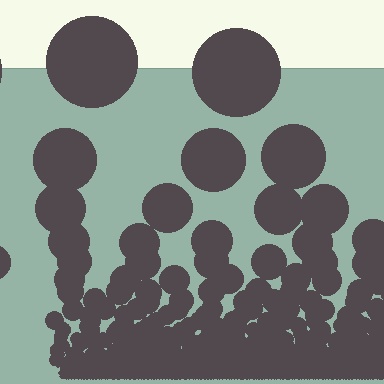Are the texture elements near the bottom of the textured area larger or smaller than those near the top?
Smaller. The gradient is inverted — elements near the bottom are smaller and denser.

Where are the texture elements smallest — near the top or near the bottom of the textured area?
Near the bottom.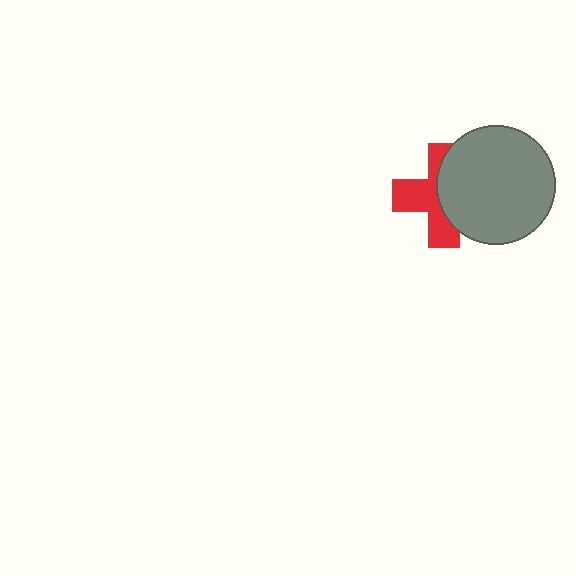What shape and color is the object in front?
The object in front is a gray circle.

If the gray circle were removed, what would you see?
You would see the complete red cross.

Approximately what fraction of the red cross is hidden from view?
Roughly 48% of the red cross is hidden behind the gray circle.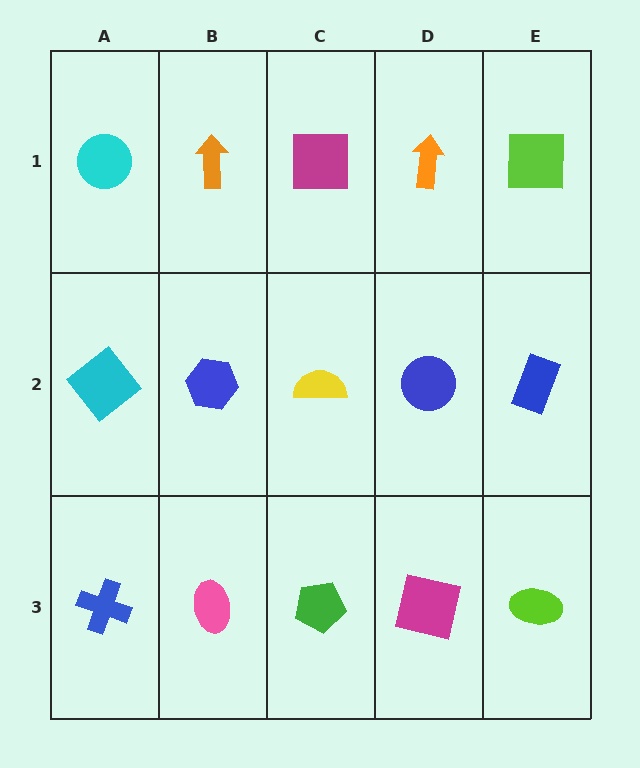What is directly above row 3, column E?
A blue rectangle.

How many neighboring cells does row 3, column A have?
2.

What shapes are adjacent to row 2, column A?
A cyan circle (row 1, column A), a blue cross (row 3, column A), a blue hexagon (row 2, column B).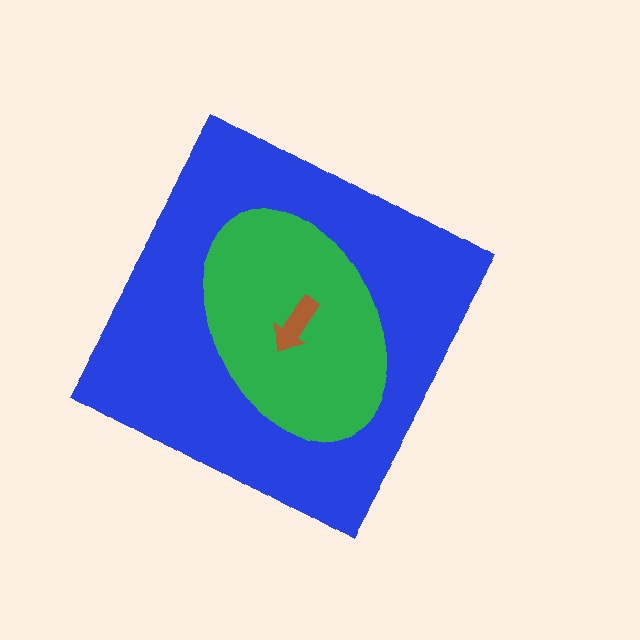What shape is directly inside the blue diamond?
The green ellipse.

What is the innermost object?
The brown arrow.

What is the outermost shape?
The blue diamond.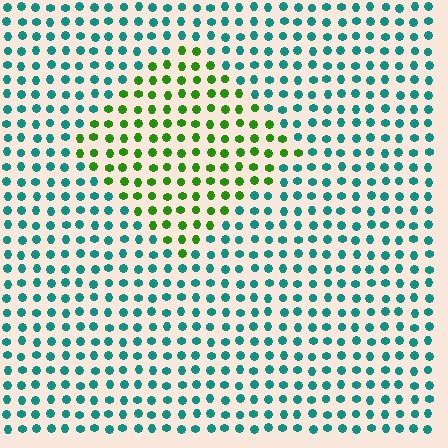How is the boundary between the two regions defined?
The boundary is defined purely by a slight shift in hue (about 61 degrees). Spacing, size, and orientation are identical on both sides.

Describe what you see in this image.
The image is filled with small teal elements in a uniform arrangement. A diamond-shaped region is visible where the elements are tinted to a slightly different hue, forming a subtle color boundary.